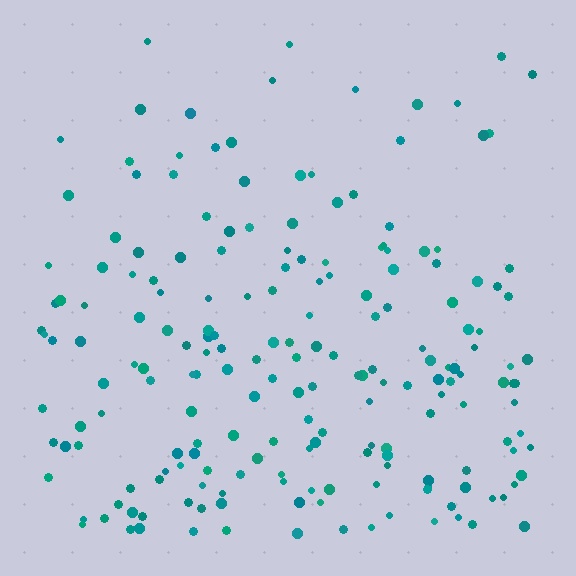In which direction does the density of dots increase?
From top to bottom, with the bottom side densest.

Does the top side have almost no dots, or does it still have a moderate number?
Still a moderate number, just noticeably fewer than the bottom.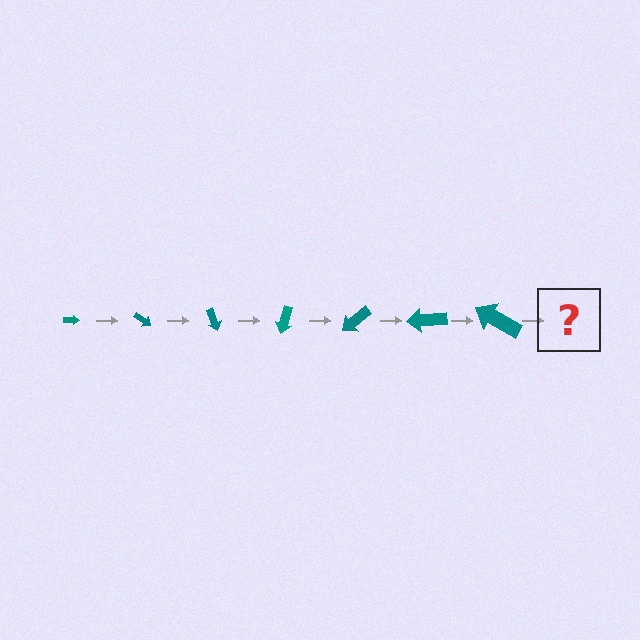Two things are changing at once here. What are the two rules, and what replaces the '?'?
The two rules are that the arrow grows larger each step and it rotates 35 degrees each step. The '?' should be an arrow, larger than the previous one and rotated 245 degrees from the start.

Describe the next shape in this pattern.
It should be an arrow, larger than the previous one and rotated 245 degrees from the start.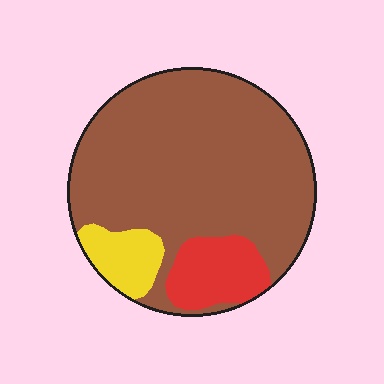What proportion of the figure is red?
Red takes up about one eighth (1/8) of the figure.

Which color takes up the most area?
Brown, at roughly 80%.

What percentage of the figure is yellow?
Yellow covers roughly 10% of the figure.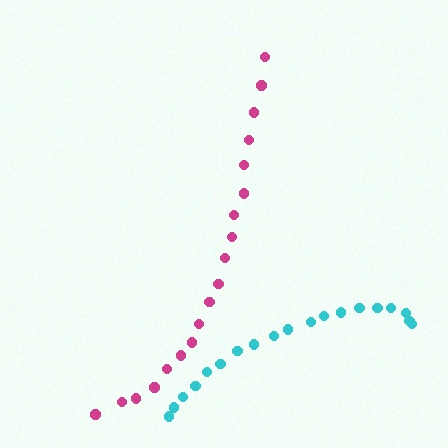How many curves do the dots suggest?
There are 2 distinct paths.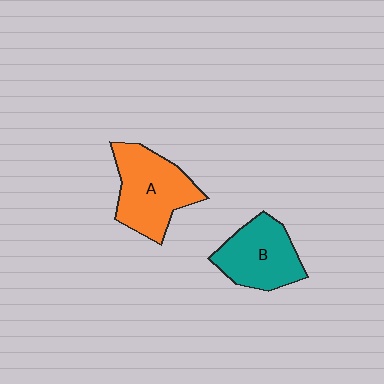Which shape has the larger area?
Shape A (orange).